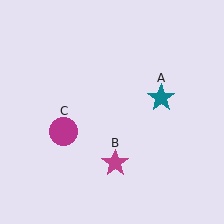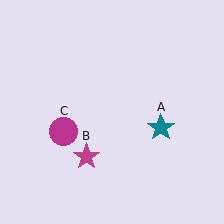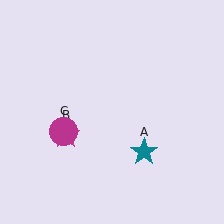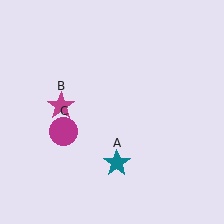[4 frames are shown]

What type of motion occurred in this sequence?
The teal star (object A), magenta star (object B) rotated clockwise around the center of the scene.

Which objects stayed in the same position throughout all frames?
Magenta circle (object C) remained stationary.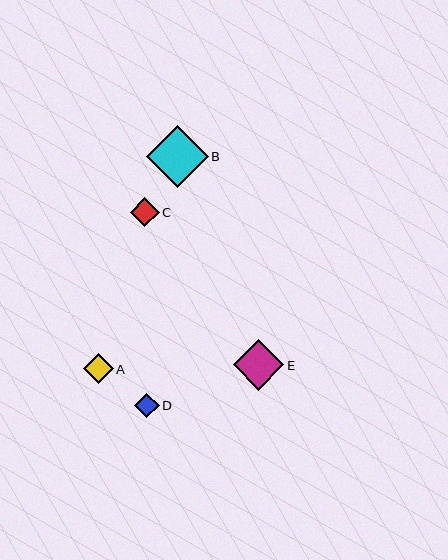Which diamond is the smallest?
Diamond D is the smallest with a size of approximately 25 pixels.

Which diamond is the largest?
Diamond B is the largest with a size of approximately 62 pixels.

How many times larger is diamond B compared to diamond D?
Diamond B is approximately 2.5 times the size of diamond D.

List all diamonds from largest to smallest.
From largest to smallest: B, E, A, C, D.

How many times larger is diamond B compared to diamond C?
Diamond B is approximately 2.2 times the size of diamond C.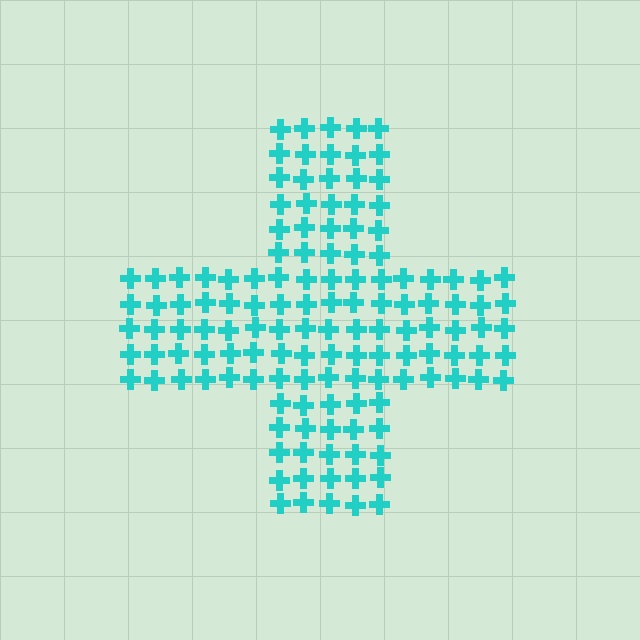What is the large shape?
The large shape is a cross.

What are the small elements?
The small elements are crosses.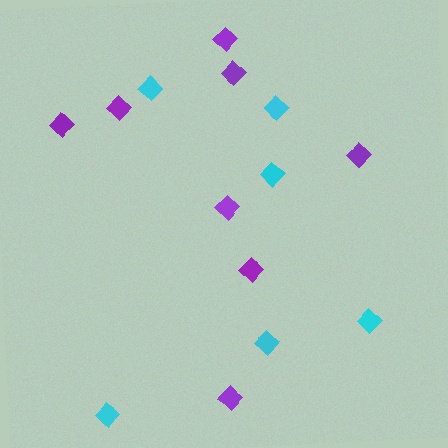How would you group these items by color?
There are 2 groups: one group of cyan diamonds (6) and one group of purple diamonds (8).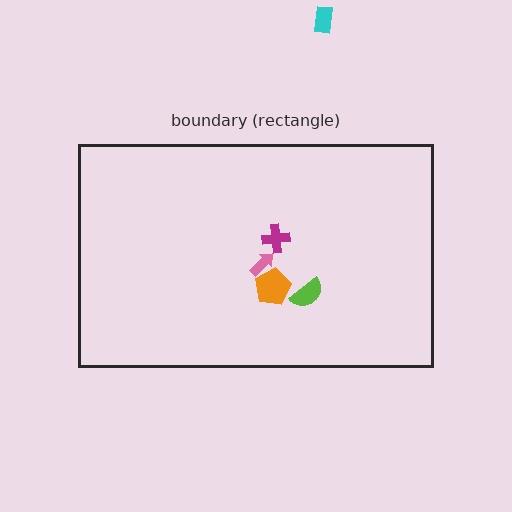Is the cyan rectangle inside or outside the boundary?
Outside.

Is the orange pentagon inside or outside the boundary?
Inside.